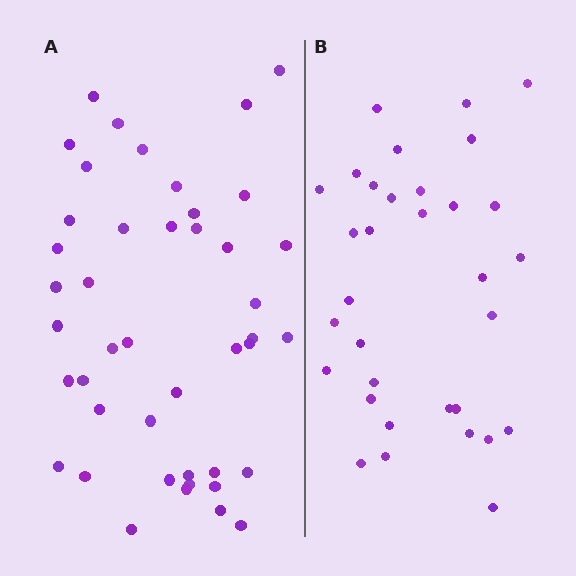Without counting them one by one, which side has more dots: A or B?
Region A (the left region) has more dots.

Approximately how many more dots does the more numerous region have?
Region A has roughly 12 or so more dots than region B.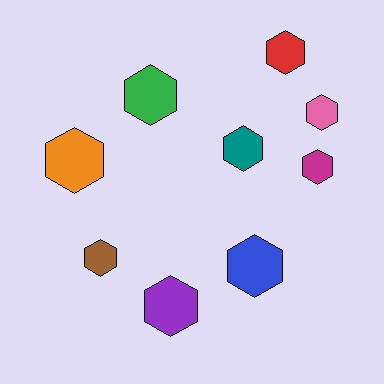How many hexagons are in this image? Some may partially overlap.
There are 9 hexagons.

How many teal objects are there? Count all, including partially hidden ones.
There is 1 teal object.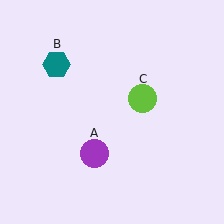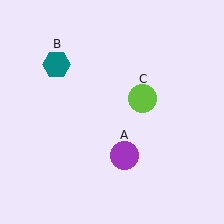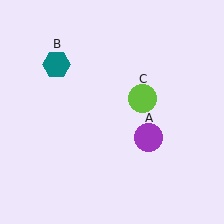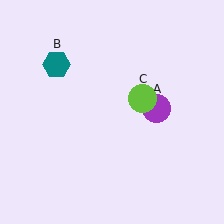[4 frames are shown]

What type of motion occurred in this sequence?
The purple circle (object A) rotated counterclockwise around the center of the scene.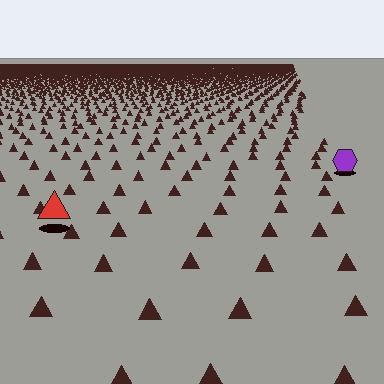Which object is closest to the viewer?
The red triangle is closest. The texture marks near it are larger and more spread out.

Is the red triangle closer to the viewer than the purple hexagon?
Yes. The red triangle is closer — you can tell from the texture gradient: the ground texture is coarser near it.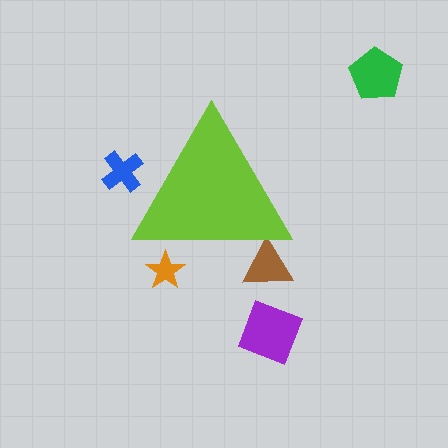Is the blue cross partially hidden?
Yes, the blue cross is partially hidden behind the lime triangle.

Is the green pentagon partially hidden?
No, the green pentagon is fully visible.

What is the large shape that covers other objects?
A lime triangle.